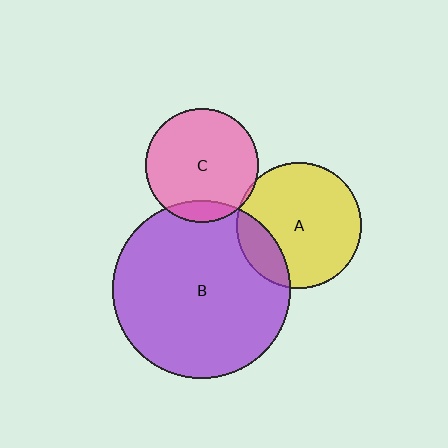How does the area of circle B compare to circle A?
Approximately 2.0 times.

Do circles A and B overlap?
Yes.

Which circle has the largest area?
Circle B (purple).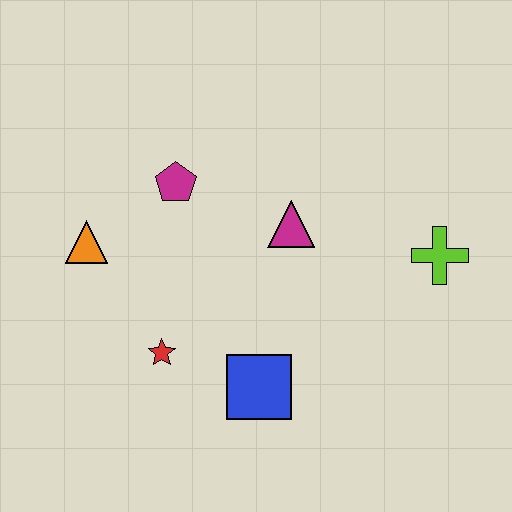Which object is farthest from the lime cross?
The orange triangle is farthest from the lime cross.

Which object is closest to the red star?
The blue square is closest to the red star.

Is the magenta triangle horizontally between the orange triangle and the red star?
No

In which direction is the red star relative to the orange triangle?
The red star is below the orange triangle.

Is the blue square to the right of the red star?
Yes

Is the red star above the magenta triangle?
No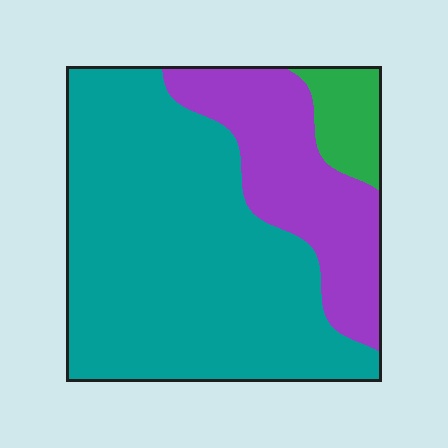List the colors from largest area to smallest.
From largest to smallest: teal, purple, green.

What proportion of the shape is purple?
Purple takes up about one quarter (1/4) of the shape.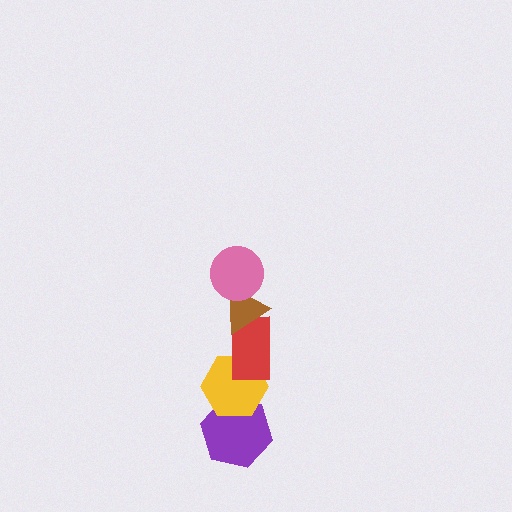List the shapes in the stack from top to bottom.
From top to bottom: the pink circle, the brown triangle, the red rectangle, the yellow hexagon, the purple hexagon.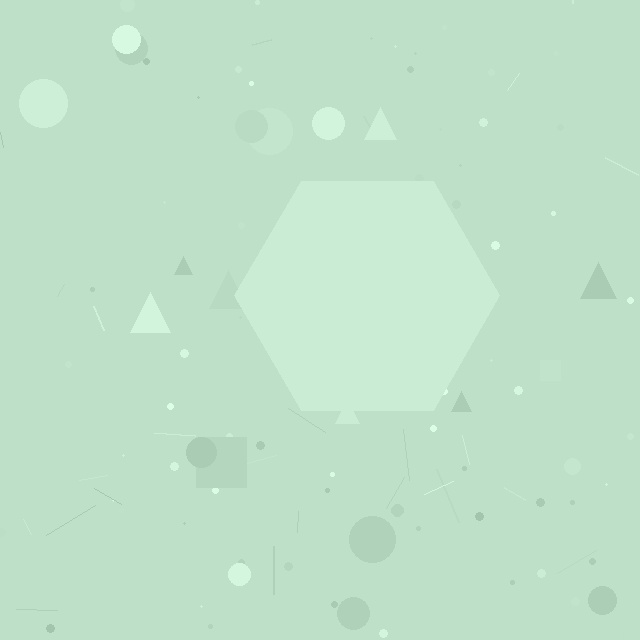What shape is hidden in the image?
A hexagon is hidden in the image.